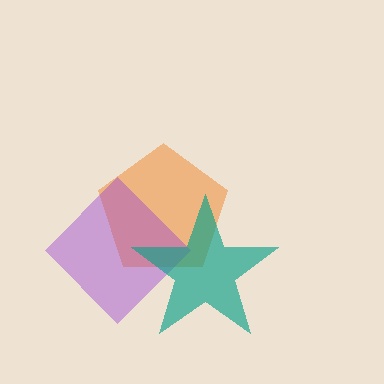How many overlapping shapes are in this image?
There are 3 overlapping shapes in the image.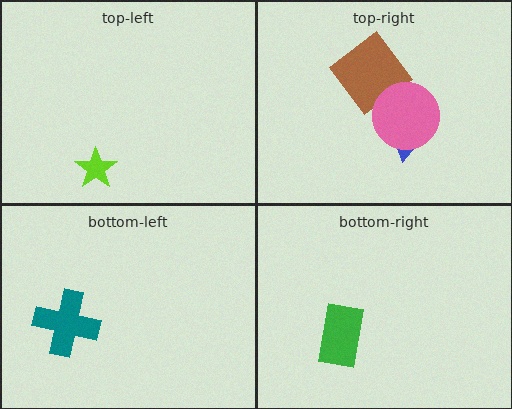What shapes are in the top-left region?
The lime star.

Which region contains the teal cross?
The bottom-left region.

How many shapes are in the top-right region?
3.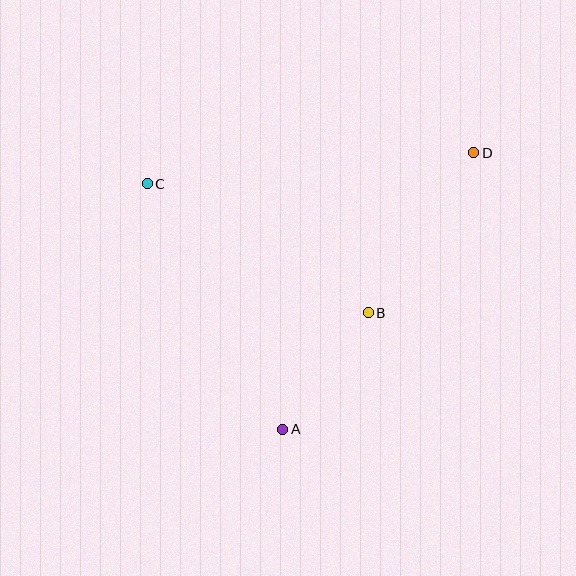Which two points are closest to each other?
Points A and B are closest to each other.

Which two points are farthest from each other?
Points A and D are farthest from each other.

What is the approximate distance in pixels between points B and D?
The distance between B and D is approximately 192 pixels.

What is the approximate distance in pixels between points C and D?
The distance between C and D is approximately 328 pixels.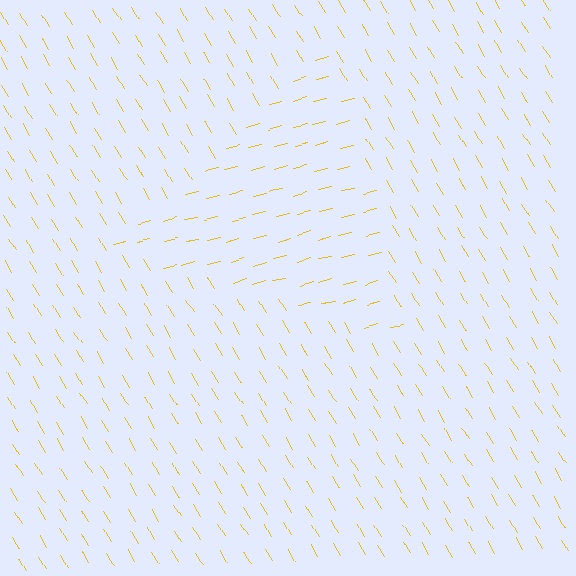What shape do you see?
I see a triangle.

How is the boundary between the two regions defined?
The boundary is defined purely by a change in line orientation (approximately 75 degrees difference). All lines are the same color and thickness.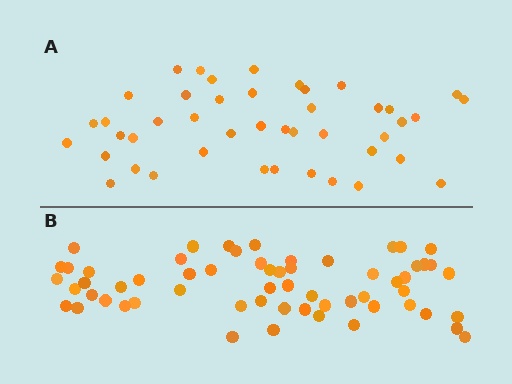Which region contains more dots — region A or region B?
Region B (the bottom region) has more dots.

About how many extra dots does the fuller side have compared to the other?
Region B has approximately 15 more dots than region A.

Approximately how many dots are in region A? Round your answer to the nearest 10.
About 40 dots. (The exact count is 44, which rounds to 40.)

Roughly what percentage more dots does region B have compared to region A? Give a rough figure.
About 35% more.